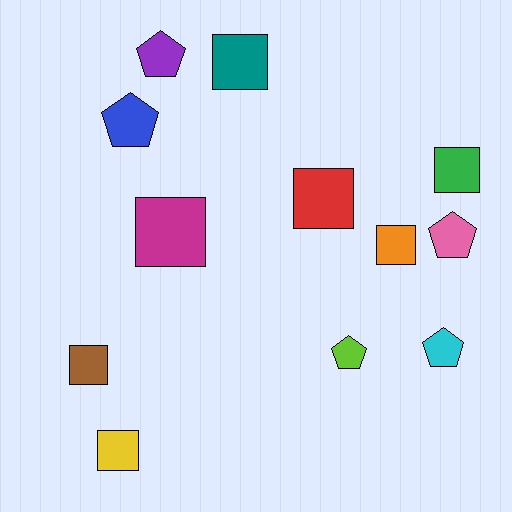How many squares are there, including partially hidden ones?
There are 7 squares.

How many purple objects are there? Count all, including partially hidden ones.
There is 1 purple object.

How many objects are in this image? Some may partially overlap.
There are 12 objects.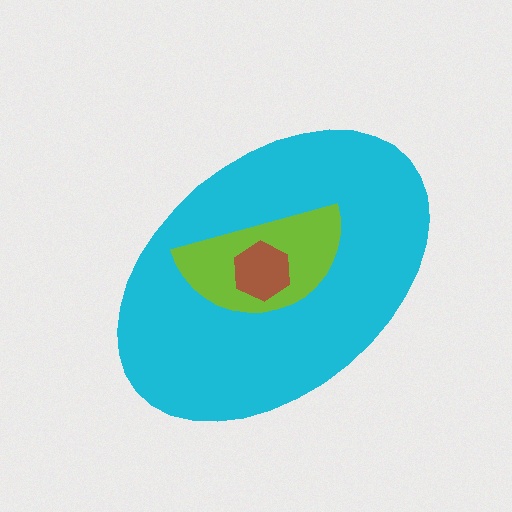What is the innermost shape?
The brown hexagon.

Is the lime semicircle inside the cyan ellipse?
Yes.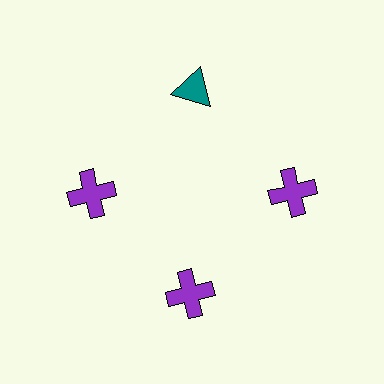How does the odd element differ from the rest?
It differs in both color (teal instead of purple) and shape (triangle instead of cross).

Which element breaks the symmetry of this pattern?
The teal triangle at roughly the 12 o'clock position breaks the symmetry. All other shapes are purple crosses.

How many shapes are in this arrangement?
There are 4 shapes arranged in a ring pattern.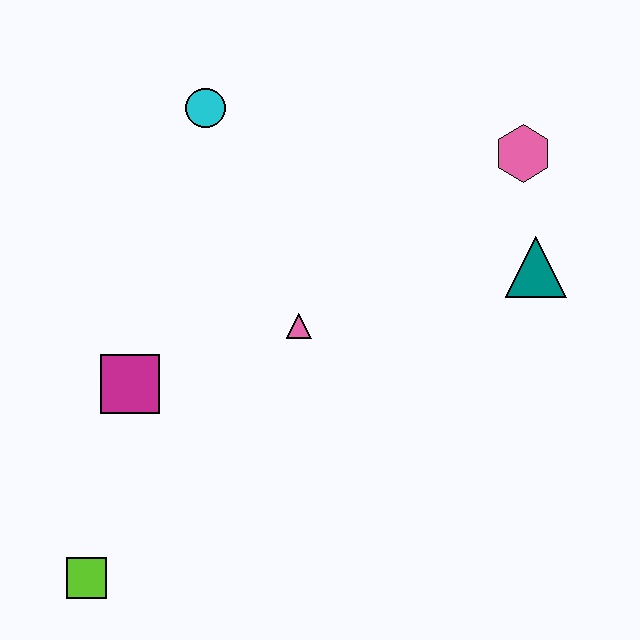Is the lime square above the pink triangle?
No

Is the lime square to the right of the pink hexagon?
No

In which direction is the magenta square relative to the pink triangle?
The magenta square is to the left of the pink triangle.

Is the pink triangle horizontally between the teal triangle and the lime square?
Yes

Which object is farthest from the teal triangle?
The lime square is farthest from the teal triangle.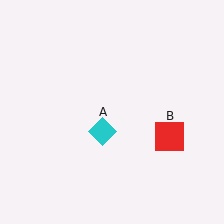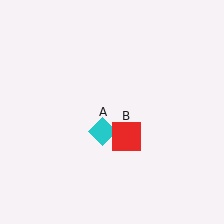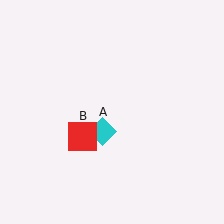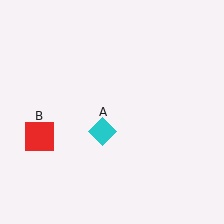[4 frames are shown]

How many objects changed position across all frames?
1 object changed position: red square (object B).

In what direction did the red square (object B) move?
The red square (object B) moved left.